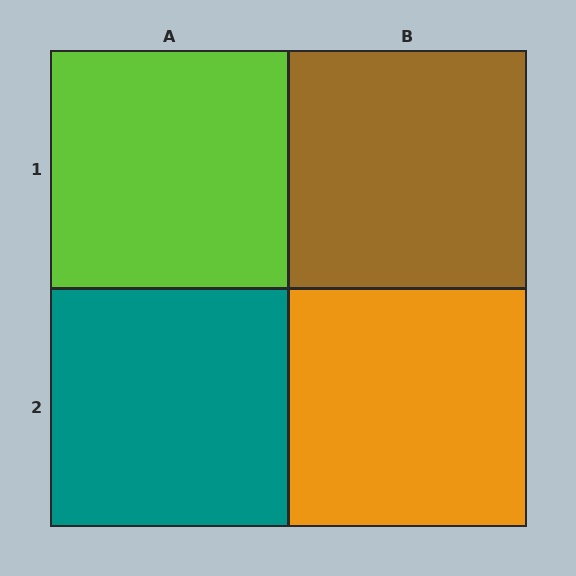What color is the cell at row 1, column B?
Brown.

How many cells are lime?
1 cell is lime.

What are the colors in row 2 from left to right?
Teal, orange.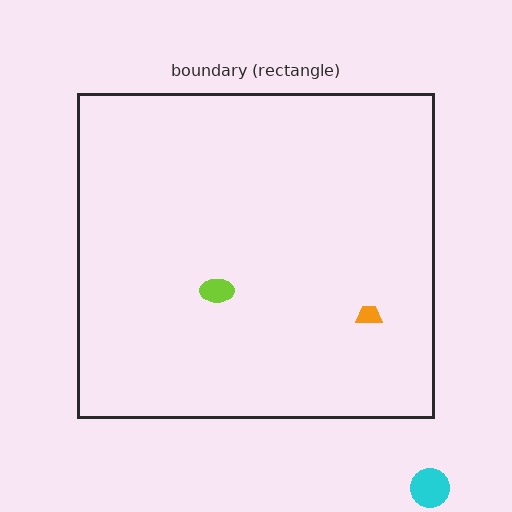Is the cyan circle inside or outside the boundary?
Outside.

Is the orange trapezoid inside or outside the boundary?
Inside.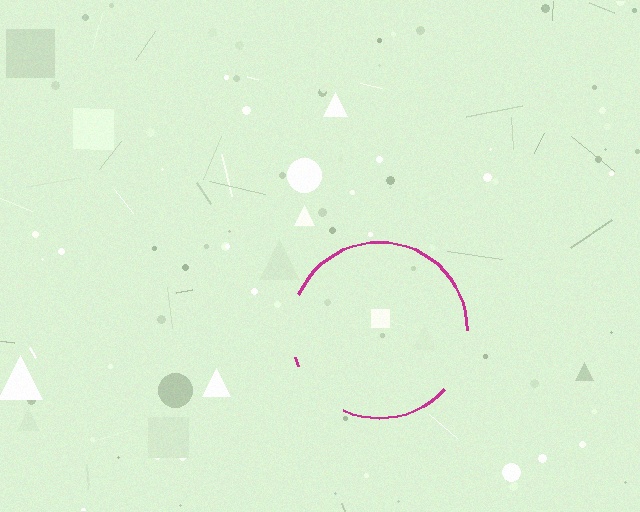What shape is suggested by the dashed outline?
The dashed outline suggests a circle.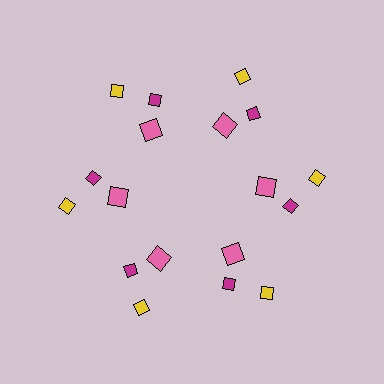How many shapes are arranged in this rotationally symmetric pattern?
There are 18 shapes, arranged in 6 groups of 3.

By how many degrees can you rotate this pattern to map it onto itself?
The pattern maps onto itself every 60 degrees of rotation.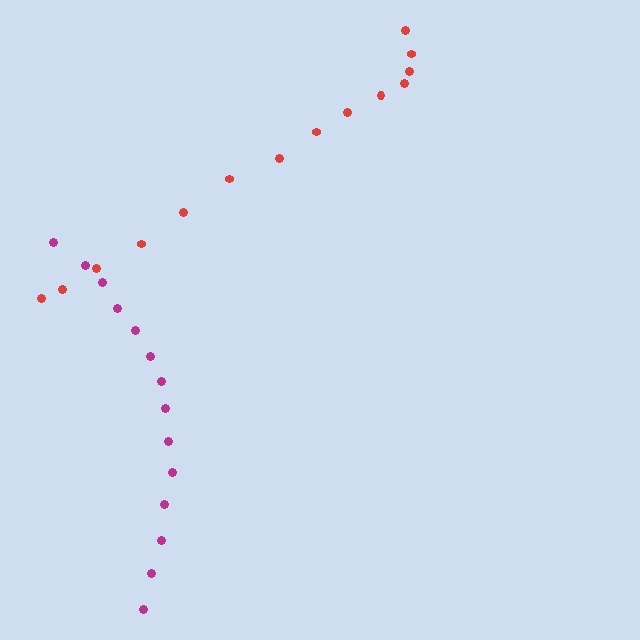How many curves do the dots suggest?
There are 2 distinct paths.